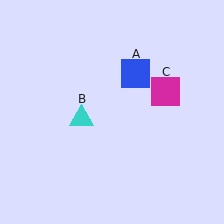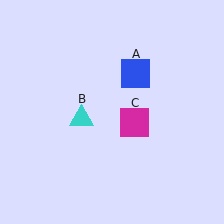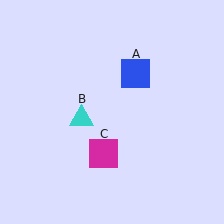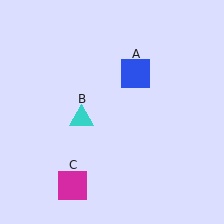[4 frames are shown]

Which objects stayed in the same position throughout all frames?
Blue square (object A) and cyan triangle (object B) remained stationary.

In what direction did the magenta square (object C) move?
The magenta square (object C) moved down and to the left.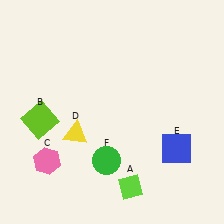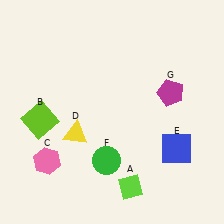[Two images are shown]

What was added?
A magenta pentagon (G) was added in Image 2.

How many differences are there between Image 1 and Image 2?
There is 1 difference between the two images.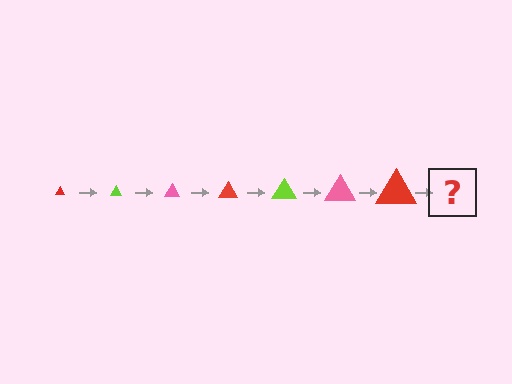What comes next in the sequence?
The next element should be a lime triangle, larger than the previous one.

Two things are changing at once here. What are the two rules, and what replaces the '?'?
The two rules are that the triangle grows larger each step and the color cycles through red, lime, and pink. The '?' should be a lime triangle, larger than the previous one.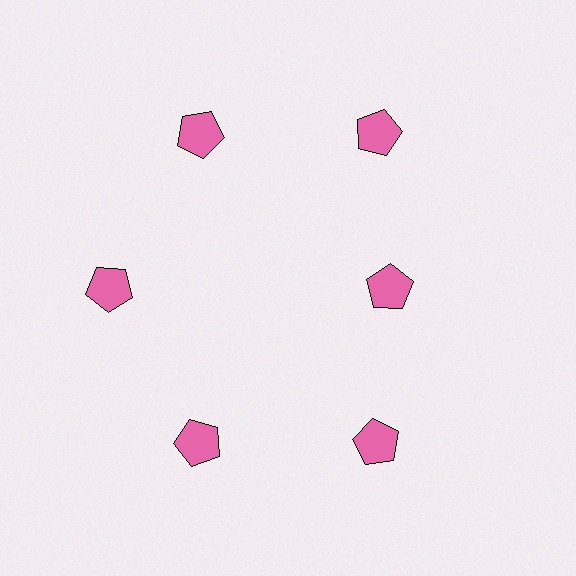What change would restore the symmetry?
The symmetry would be restored by moving it outward, back onto the ring so that all 6 pentagons sit at equal angles and equal distance from the center.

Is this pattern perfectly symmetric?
No. The 6 pink pentagons are arranged in a ring, but one element near the 3 o'clock position is pulled inward toward the center, breaking the 6-fold rotational symmetry.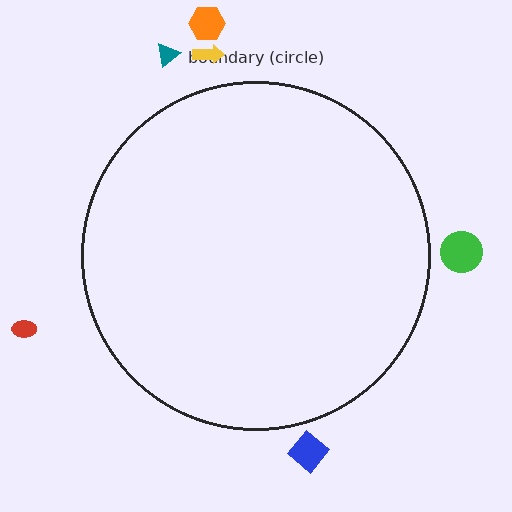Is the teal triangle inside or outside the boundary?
Outside.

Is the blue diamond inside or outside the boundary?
Outside.